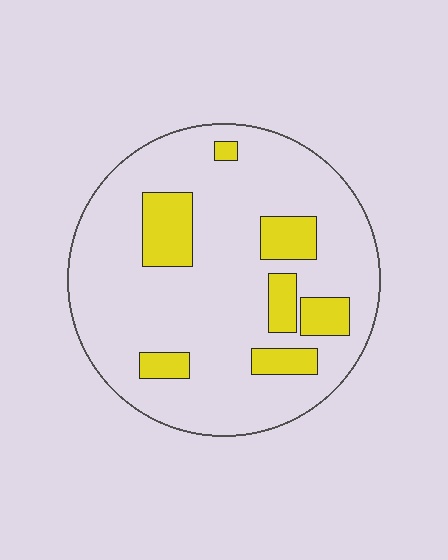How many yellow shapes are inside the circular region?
7.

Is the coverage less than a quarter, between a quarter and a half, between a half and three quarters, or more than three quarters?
Less than a quarter.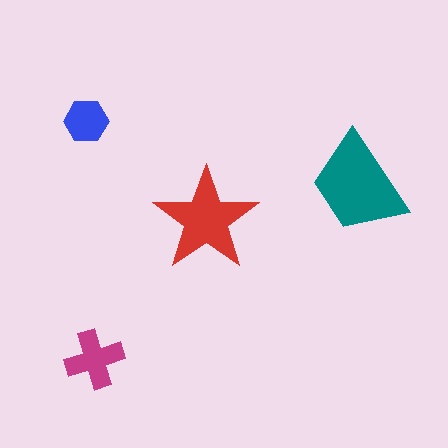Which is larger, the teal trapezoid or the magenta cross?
The teal trapezoid.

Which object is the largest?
The teal trapezoid.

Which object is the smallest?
The blue hexagon.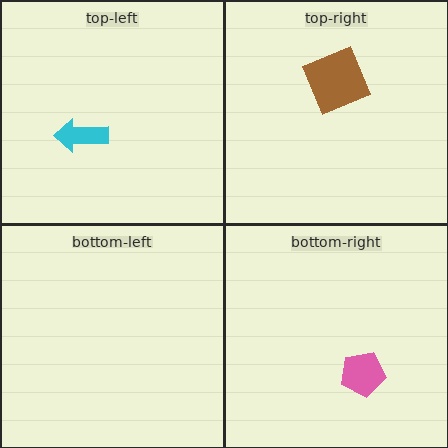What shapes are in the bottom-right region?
The pink pentagon.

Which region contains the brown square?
The top-right region.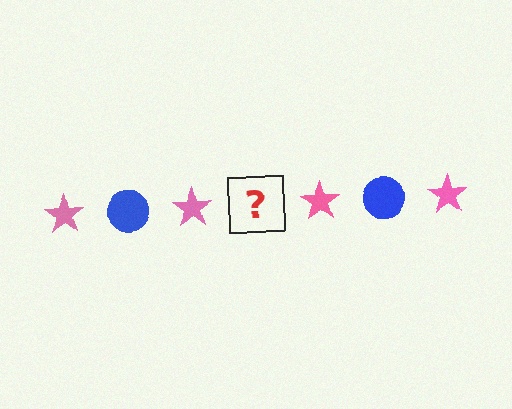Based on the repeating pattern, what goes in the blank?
The blank should be a blue circle.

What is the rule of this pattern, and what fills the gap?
The rule is that the pattern alternates between pink star and blue circle. The gap should be filled with a blue circle.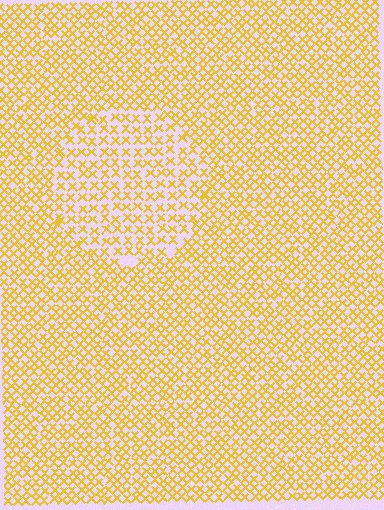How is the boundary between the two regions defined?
The boundary is defined by a change in element density (approximately 1.5x ratio). All elements are the same color, size, and shape.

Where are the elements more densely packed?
The elements are more densely packed outside the circle boundary.